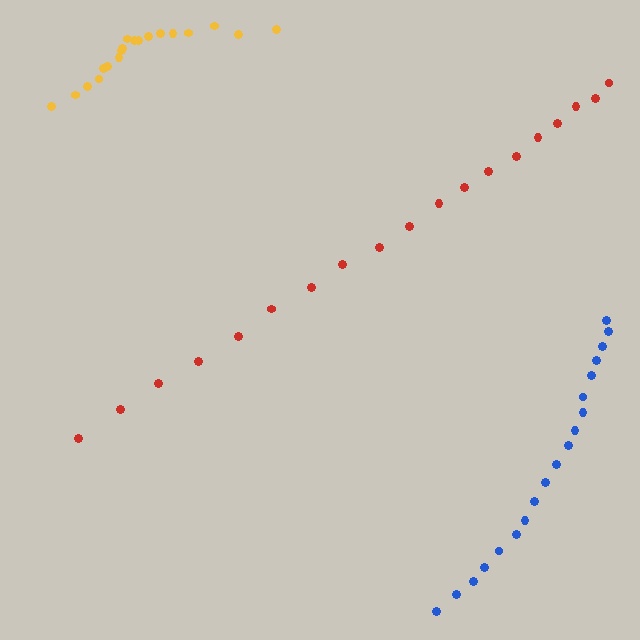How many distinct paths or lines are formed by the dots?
There are 3 distinct paths.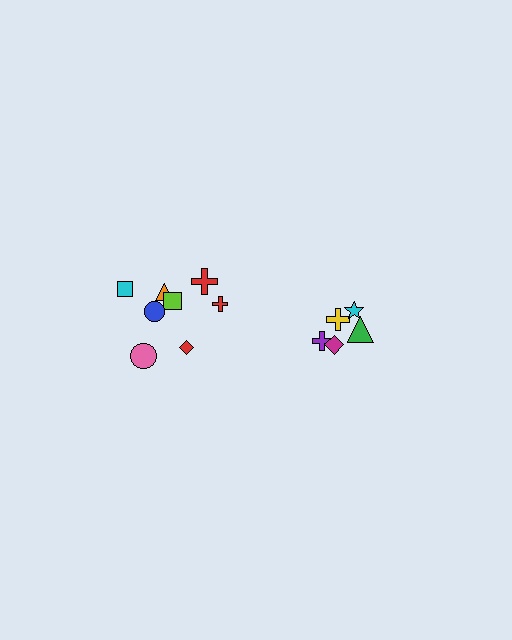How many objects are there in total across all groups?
There are 13 objects.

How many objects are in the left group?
There are 8 objects.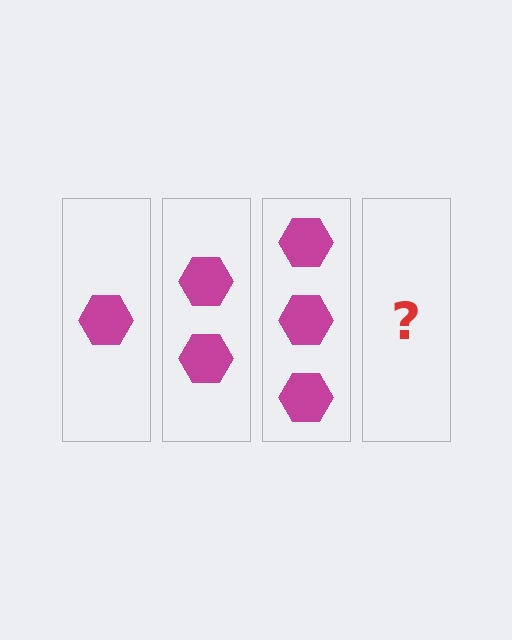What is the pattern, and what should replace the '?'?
The pattern is that each step adds one more hexagon. The '?' should be 4 hexagons.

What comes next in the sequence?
The next element should be 4 hexagons.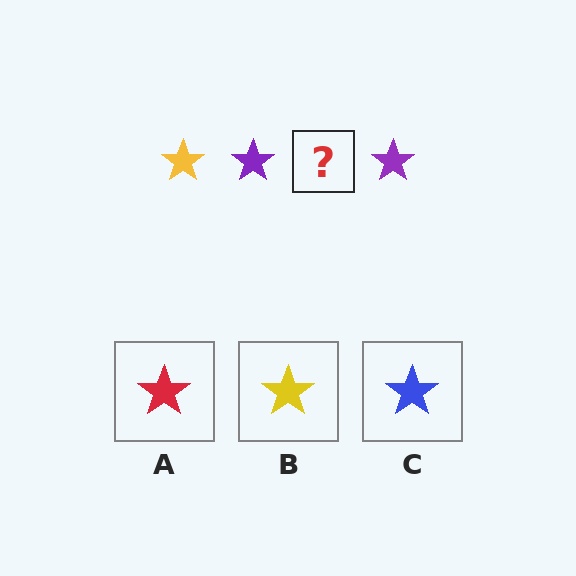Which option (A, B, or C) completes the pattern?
B.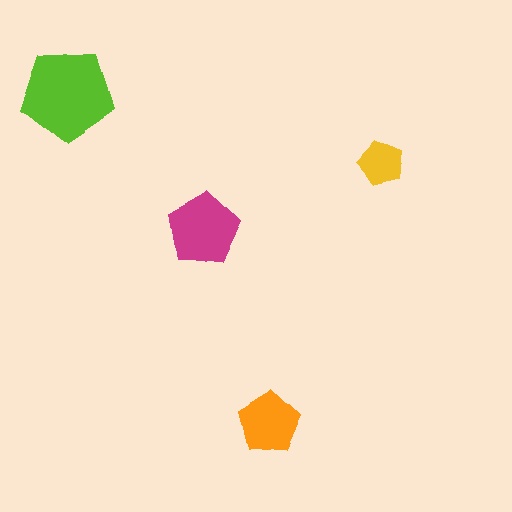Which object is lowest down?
The orange pentagon is bottommost.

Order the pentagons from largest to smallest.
the lime one, the magenta one, the orange one, the yellow one.